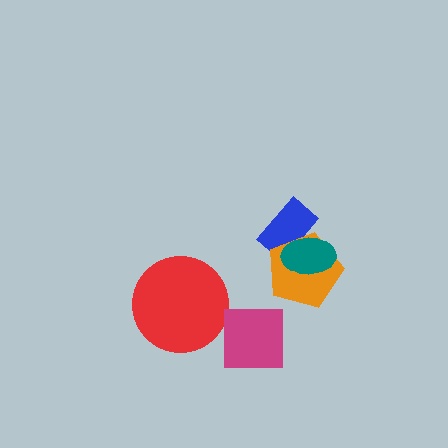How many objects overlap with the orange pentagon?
2 objects overlap with the orange pentagon.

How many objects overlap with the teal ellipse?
2 objects overlap with the teal ellipse.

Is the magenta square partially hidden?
No, no other shape covers it.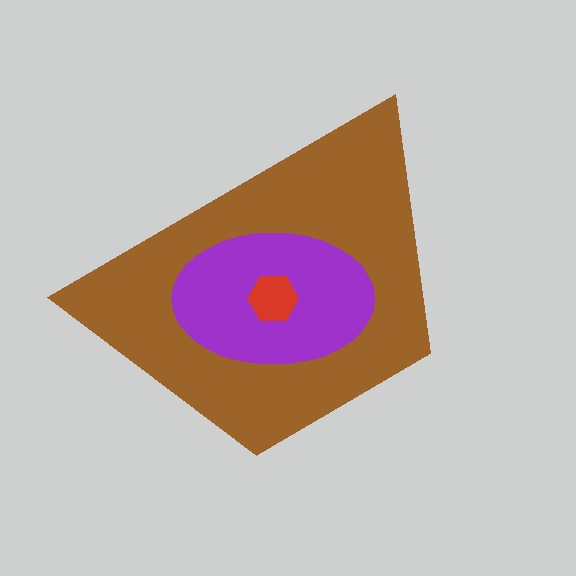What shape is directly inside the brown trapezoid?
The purple ellipse.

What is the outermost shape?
The brown trapezoid.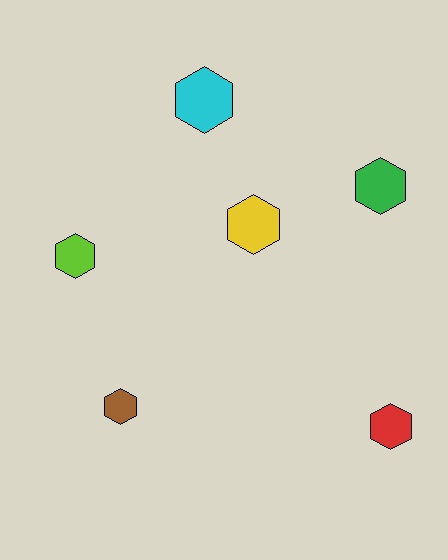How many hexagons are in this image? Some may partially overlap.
There are 6 hexagons.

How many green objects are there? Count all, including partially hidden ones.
There is 1 green object.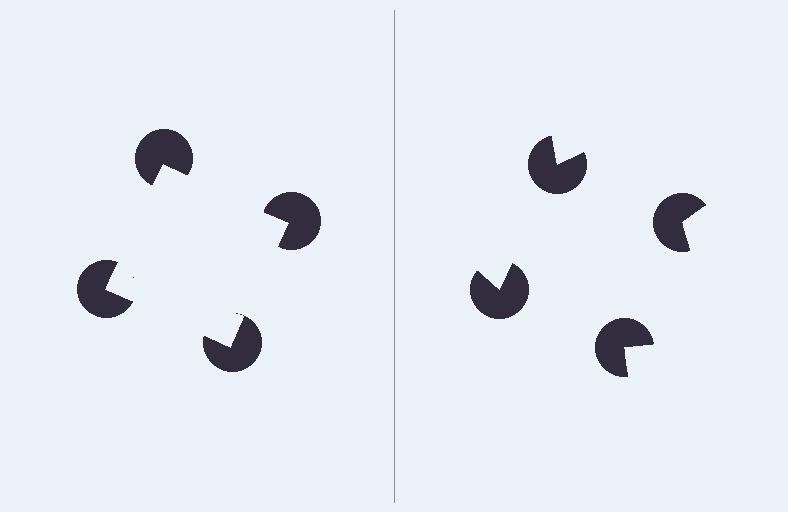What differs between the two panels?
The pac-man discs are positioned identically on both sides; only the wedge orientations differ. On the left they align to a square; on the right they are misaligned.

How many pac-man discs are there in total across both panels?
8 — 4 on each side.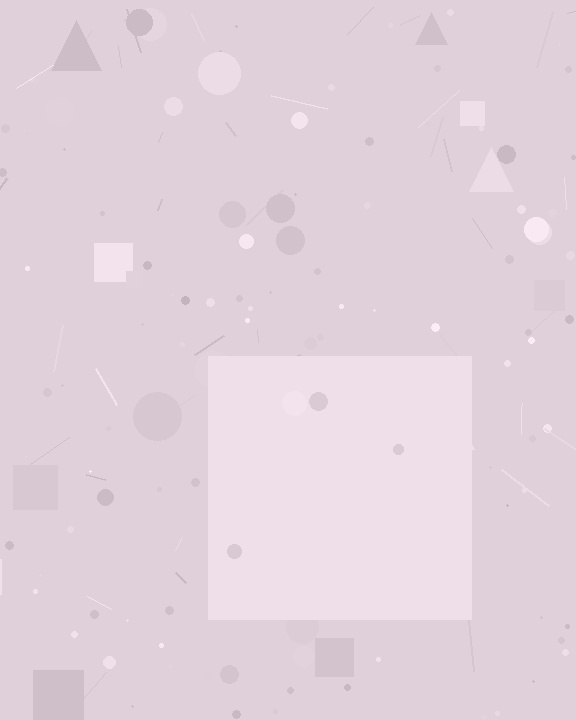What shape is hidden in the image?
A square is hidden in the image.